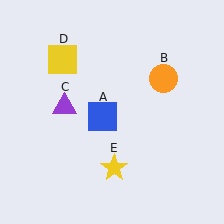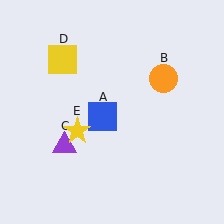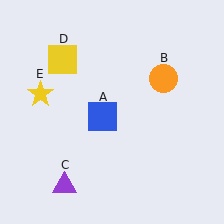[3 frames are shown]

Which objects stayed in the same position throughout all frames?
Blue square (object A) and orange circle (object B) and yellow square (object D) remained stationary.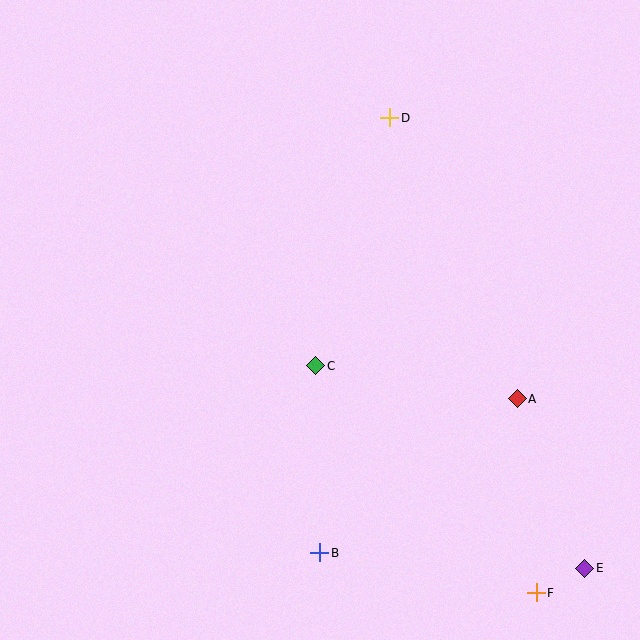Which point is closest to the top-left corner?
Point D is closest to the top-left corner.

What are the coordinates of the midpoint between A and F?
The midpoint between A and F is at (526, 496).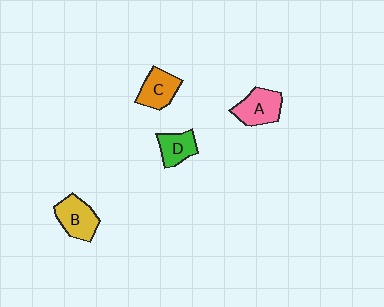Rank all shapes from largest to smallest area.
From largest to smallest: A (pink), B (yellow), C (orange), D (green).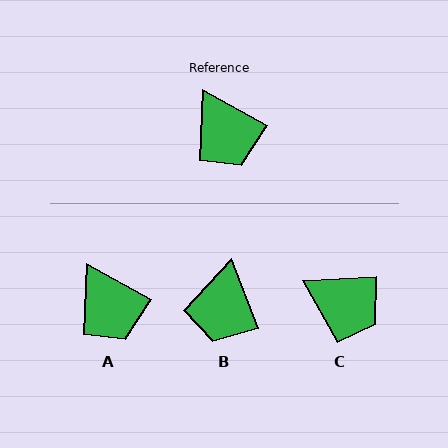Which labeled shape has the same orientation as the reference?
A.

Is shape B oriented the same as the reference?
No, it is off by about 40 degrees.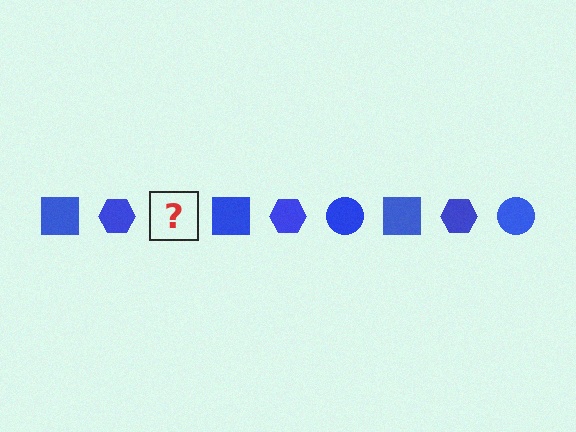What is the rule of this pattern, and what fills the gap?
The rule is that the pattern cycles through square, hexagon, circle shapes in blue. The gap should be filled with a blue circle.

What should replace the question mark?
The question mark should be replaced with a blue circle.